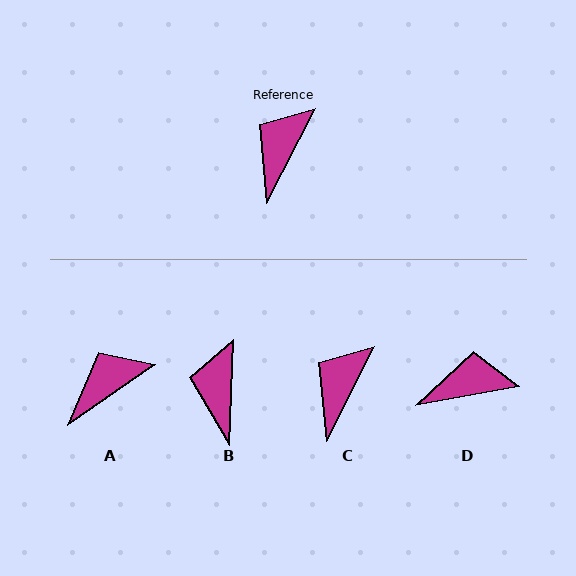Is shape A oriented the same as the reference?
No, it is off by about 28 degrees.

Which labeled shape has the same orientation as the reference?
C.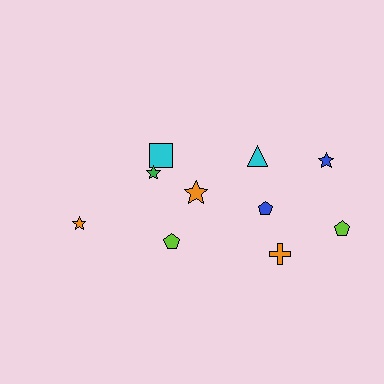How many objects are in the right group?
There are 6 objects.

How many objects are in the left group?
There are 4 objects.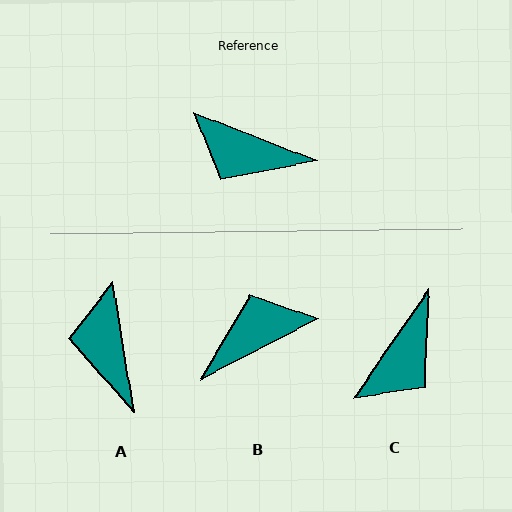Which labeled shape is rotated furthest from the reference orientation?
B, about 131 degrees away.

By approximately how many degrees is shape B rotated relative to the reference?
Approximately 131 degrees clockwise.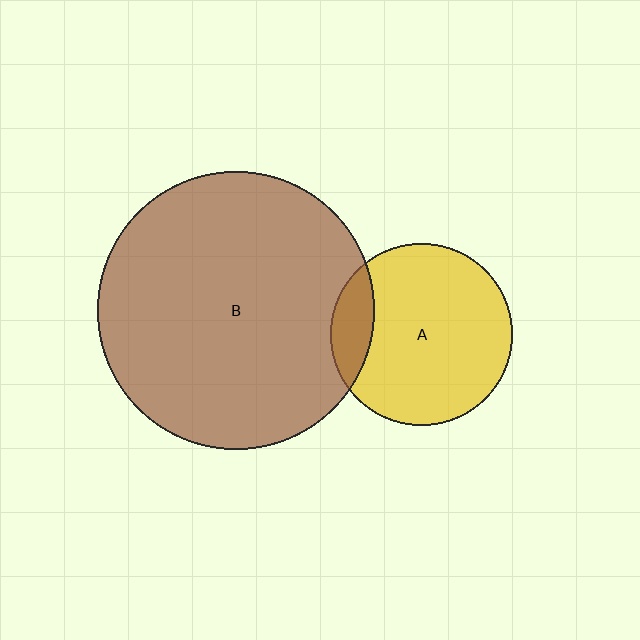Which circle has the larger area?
Circle B (brown).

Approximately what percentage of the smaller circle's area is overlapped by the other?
Approximately 15%.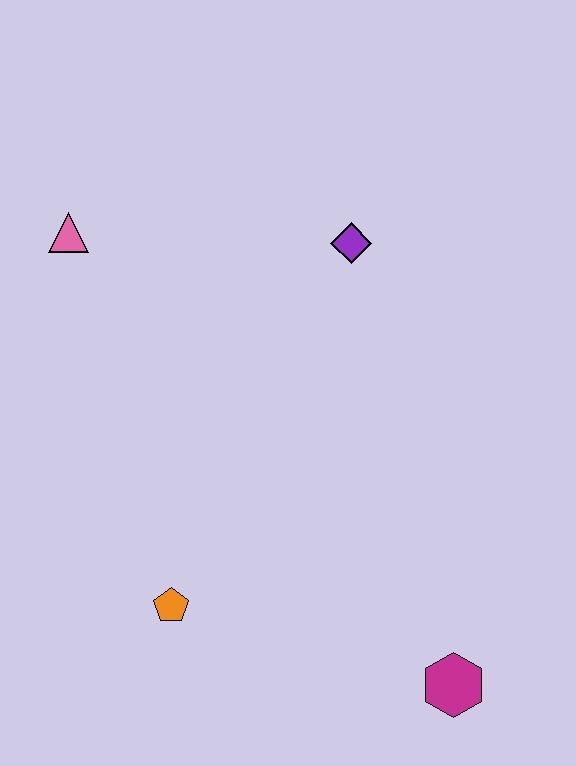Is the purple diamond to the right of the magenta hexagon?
No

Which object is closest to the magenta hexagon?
The orange pentagon is closest to the magenta hexagon.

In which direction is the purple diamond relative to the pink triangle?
The purple diamond is to the right of the pink triangle.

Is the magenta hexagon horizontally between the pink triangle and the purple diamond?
No